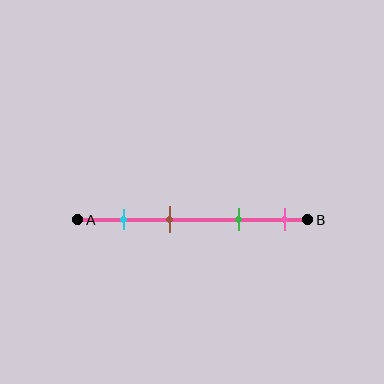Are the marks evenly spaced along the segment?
No, the marks are not evenly spaced.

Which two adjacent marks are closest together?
The cyan and brown marks are the closest adjacent pair.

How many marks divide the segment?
There are 4 marks dividing the segment.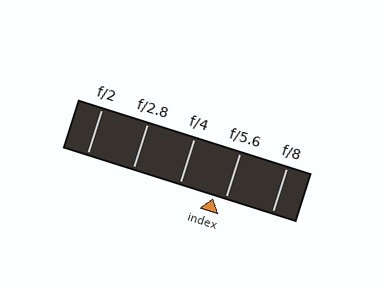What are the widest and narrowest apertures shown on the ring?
The widest aperture shown is f/2 and the narrowest is f/8.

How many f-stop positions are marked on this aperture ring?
There are 5 f-stop positions marked.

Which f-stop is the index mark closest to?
The index mark is closest to f/5.6.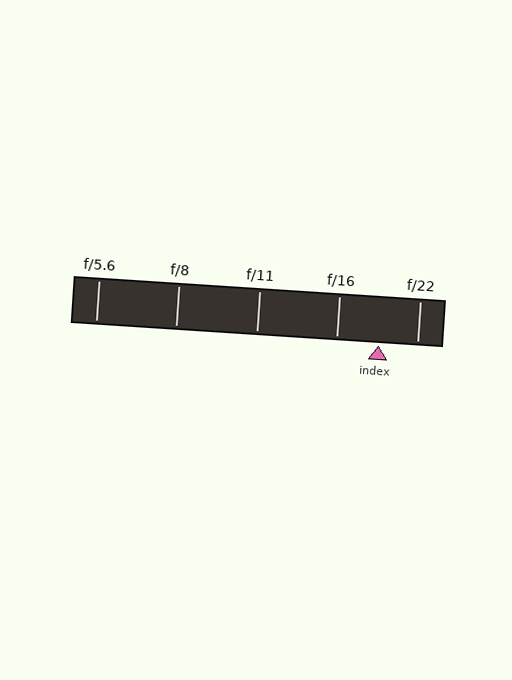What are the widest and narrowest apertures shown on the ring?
The widest aperture shown is f/5.6 and the narrowest is f/22.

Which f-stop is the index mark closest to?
The index mark is closest to f/22.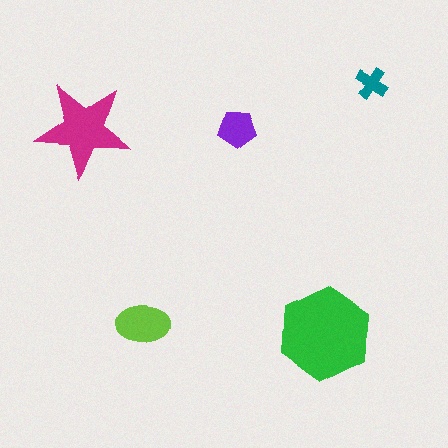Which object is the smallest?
The teal cross.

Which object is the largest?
The green hexagon.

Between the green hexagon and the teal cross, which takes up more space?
The green hexagon.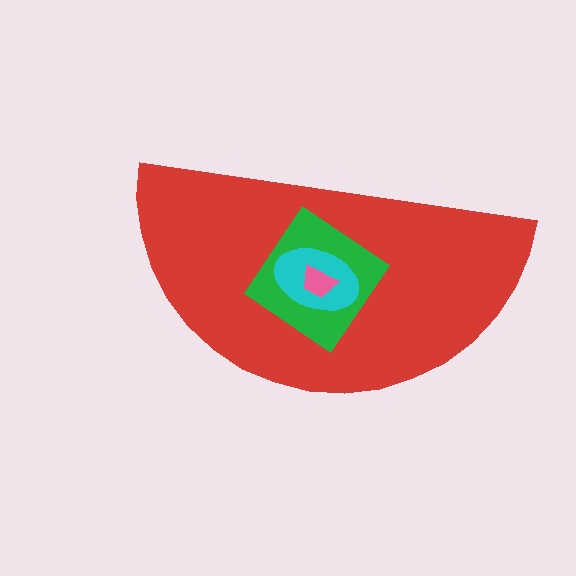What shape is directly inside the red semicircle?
The green diamond.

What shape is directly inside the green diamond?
The cyan ellipse.